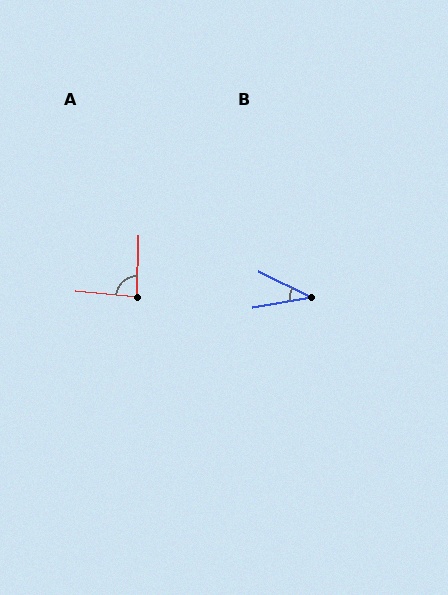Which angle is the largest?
A, at approximately 86 degrees.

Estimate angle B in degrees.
Approximately 36 degrees.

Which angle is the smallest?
B, at approximately 36 degrees.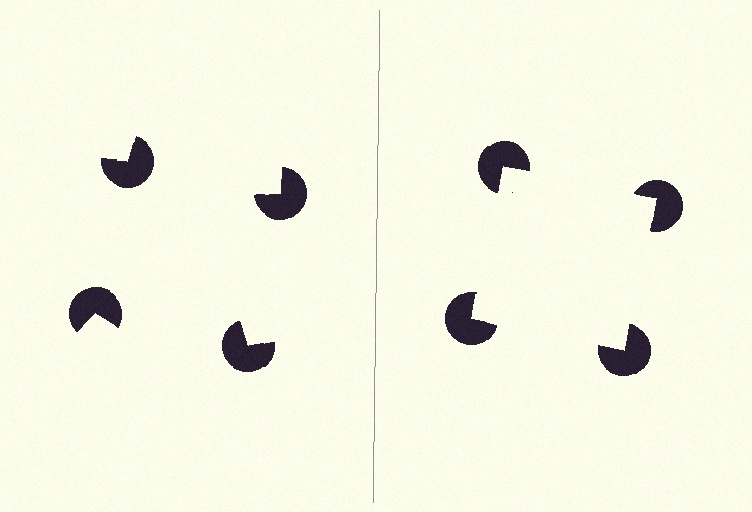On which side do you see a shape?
An illusory square appears on the right side. On the left side the wedge cuts are rotated, so no coherent shape forms.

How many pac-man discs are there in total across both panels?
8 — 4 on each side.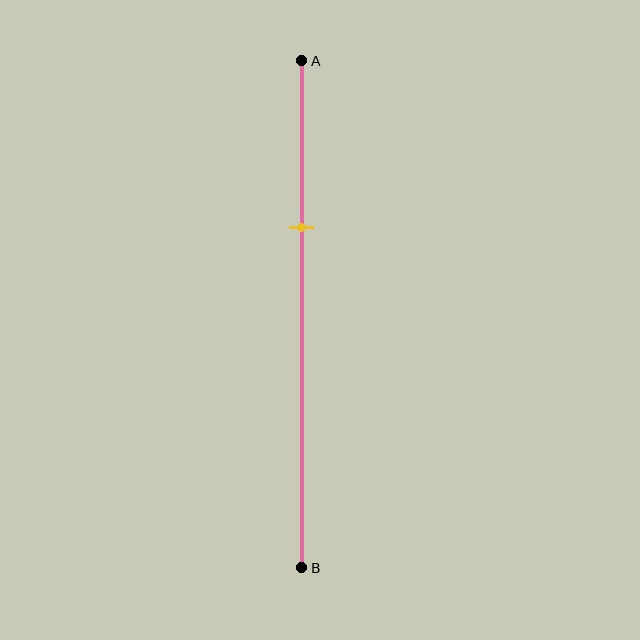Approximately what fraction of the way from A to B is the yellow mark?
The yellow mark is approximately 35% of the way from A to B.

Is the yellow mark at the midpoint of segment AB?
No, the mark is at about 35% from A, not at the 50% midpoint.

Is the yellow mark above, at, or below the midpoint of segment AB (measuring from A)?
The yellow mark is above the midpoint of segment AB.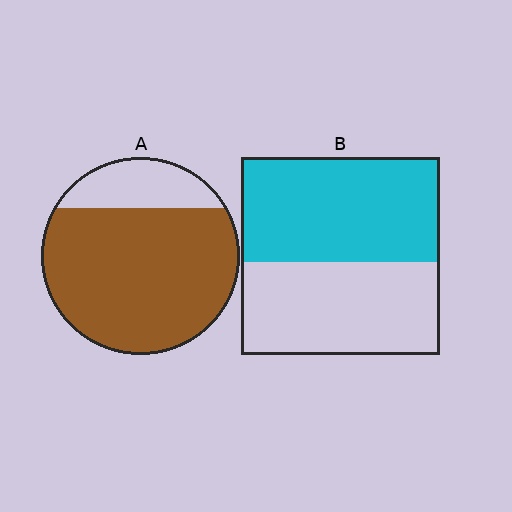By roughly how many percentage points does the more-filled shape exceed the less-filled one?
By roughly 25 percentage points (A over B).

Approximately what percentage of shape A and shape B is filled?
A is approximately 80% and B is approximately 55%.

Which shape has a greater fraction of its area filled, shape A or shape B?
Shape A.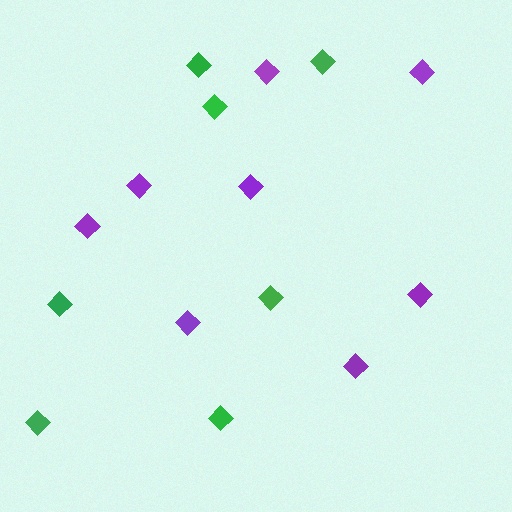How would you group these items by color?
There are 2 groups: one group of purple diamonds (8) and one group of green diamonds (7).